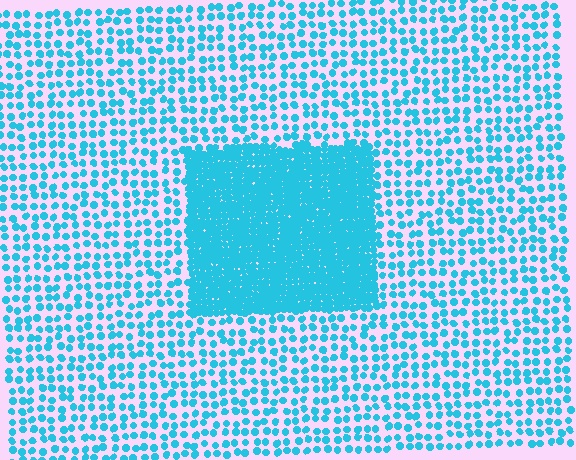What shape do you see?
I see a rectangle.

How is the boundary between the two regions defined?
The boundary is defined by a change in element density (approximately 3.2x ratio). All elements are the same color, size, and shape.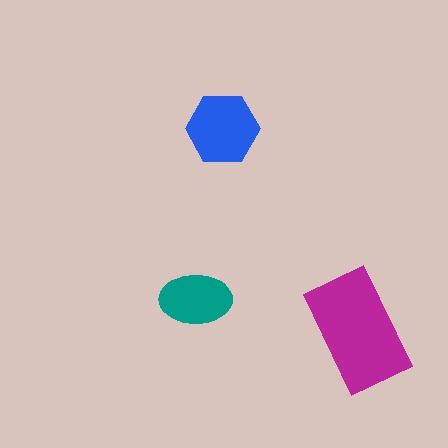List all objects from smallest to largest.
The teal ellipse, the blue hexagon, the magenta rectangle.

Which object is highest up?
The blue hexagon is topmost.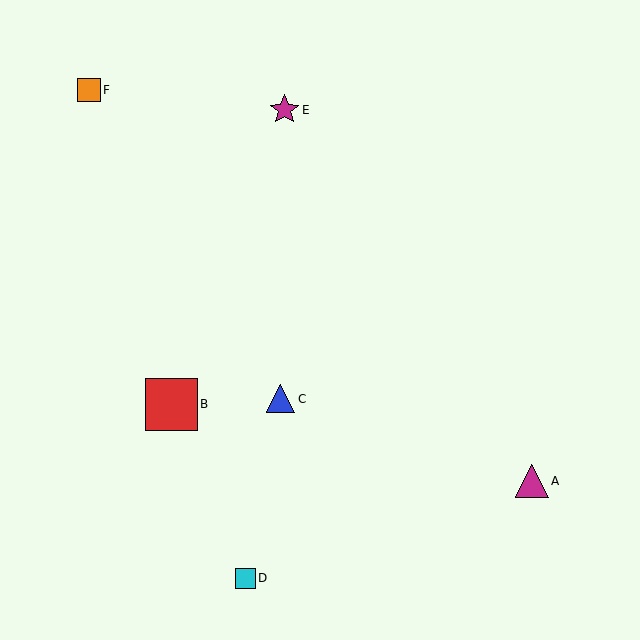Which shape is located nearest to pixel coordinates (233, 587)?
The cyan square (labeled D) at (245, 578) is nearest to that location.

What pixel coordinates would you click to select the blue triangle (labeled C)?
Click at (280, 399) to select the blue triangle C.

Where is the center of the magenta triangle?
The center of the magenta triangle is at (532, 481).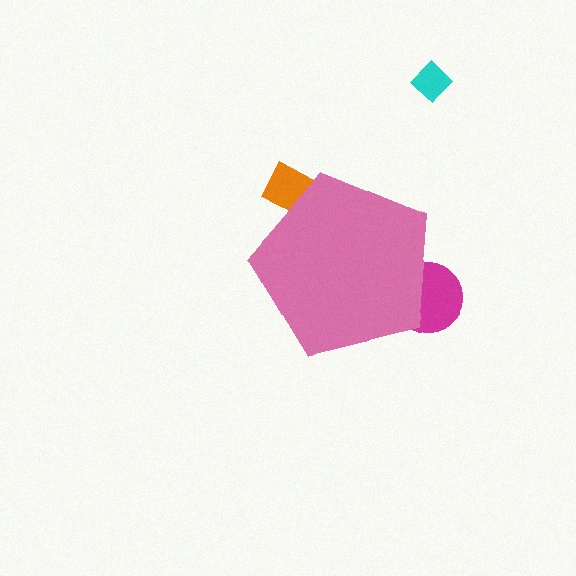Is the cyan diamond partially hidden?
No, the cyan diamond is fully visible.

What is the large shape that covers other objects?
A pink pentagon.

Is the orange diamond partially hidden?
Yes, the orange diamond is partially hidden behind the pink pentagon.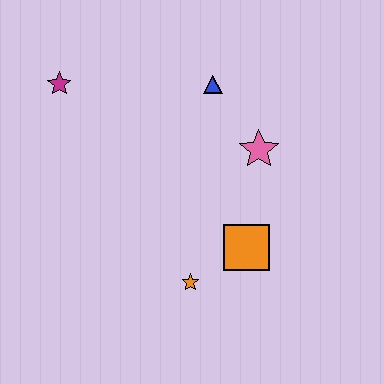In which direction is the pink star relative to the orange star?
The pink star is above the orange star.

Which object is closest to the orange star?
The orange square is closest to the orange star.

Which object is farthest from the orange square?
The magenta star is farthest from the orange square.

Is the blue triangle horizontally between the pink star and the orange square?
No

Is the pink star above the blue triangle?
No